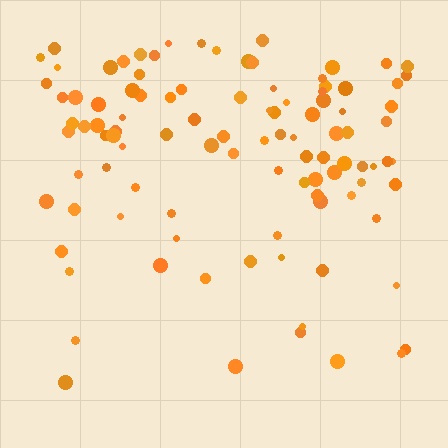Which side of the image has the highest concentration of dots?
The top.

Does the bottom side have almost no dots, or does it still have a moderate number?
Still a moderate number, just noticeably fewer than the top.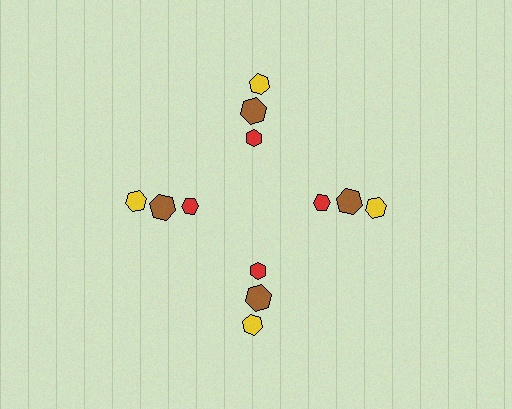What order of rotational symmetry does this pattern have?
This pattern has 4-fold rotational symmetry.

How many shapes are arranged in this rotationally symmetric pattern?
There are 12 shapes, arranged in 4 groups of 3.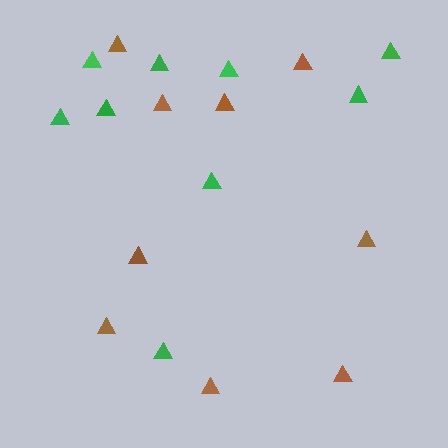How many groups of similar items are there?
There are 2 groups: one group of green triangles (9) and one group of brown triangles (9).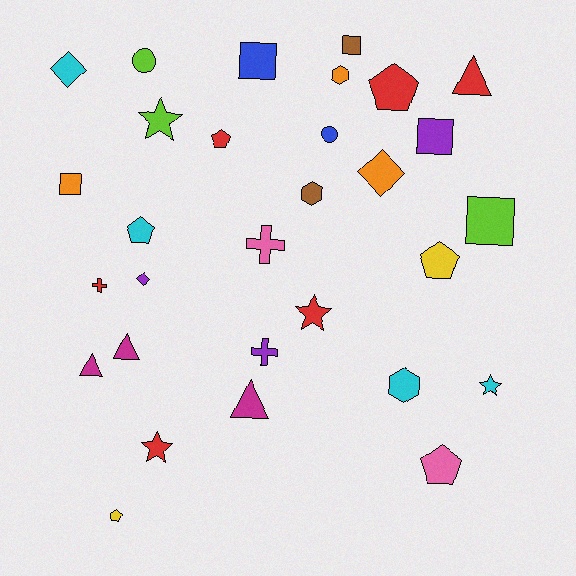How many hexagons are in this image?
There are 3 hexagons.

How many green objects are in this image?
There are no green objects.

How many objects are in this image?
There are 30 objects.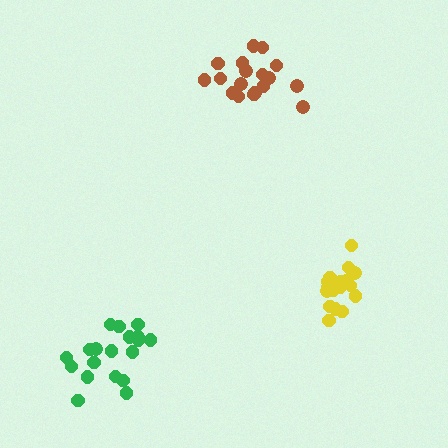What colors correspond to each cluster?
The clusters are colored: brown, yellow, green.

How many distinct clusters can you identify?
There are 3 distinct clusters.